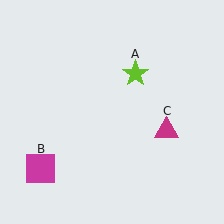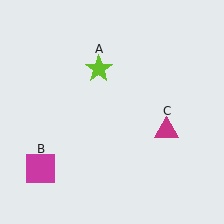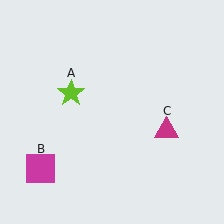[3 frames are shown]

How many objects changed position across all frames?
1 object changed position: lime star (object A).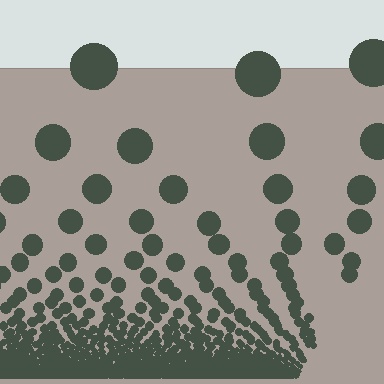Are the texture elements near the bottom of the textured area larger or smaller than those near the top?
Smaller. The gradient is inverted — elements near the bottom are smaller and denser.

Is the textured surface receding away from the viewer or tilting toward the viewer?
The surface appears to tilt toward the viewer. Texture elements get larger and sparser toward the top.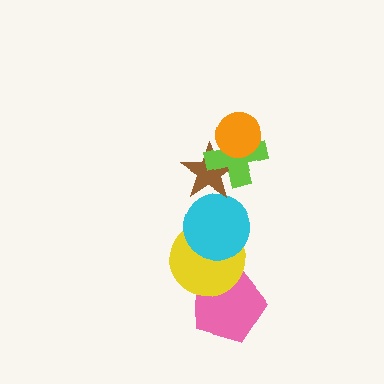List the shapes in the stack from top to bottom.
From top to bottom: the orange circle, the lime cross, the brown star, the cyan circle, the yellow circle, the pink pentagon.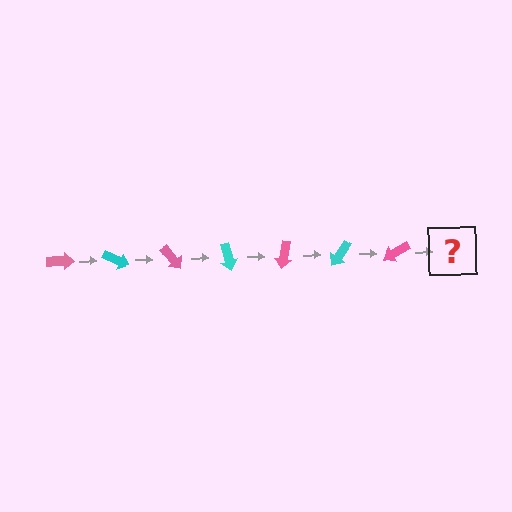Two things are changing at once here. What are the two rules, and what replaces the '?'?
The two rules are that it rotates 25 degrees each step and the color cycles through pink and cyan. The '?' should be a cyan arrow, rotated 175 degrees from the start.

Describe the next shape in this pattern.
It should be a cyan arrow, rotated 175 degrees from the start.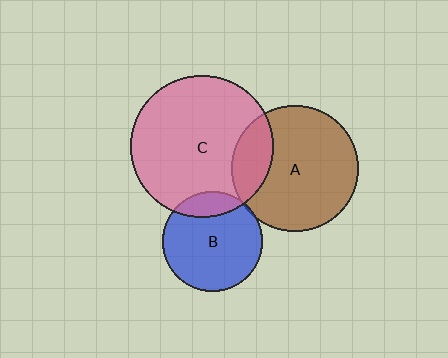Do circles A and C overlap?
Yes.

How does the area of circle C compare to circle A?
Approximately 1.3 times.